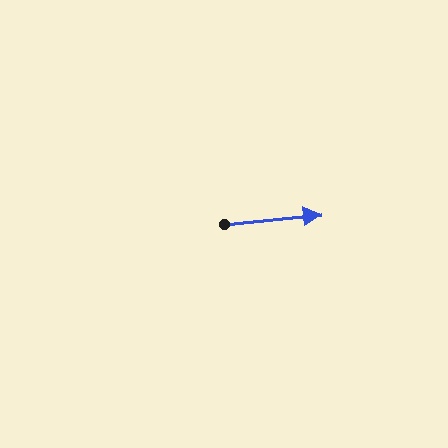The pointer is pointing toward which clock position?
Roughly 3 o'clock.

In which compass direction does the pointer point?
East.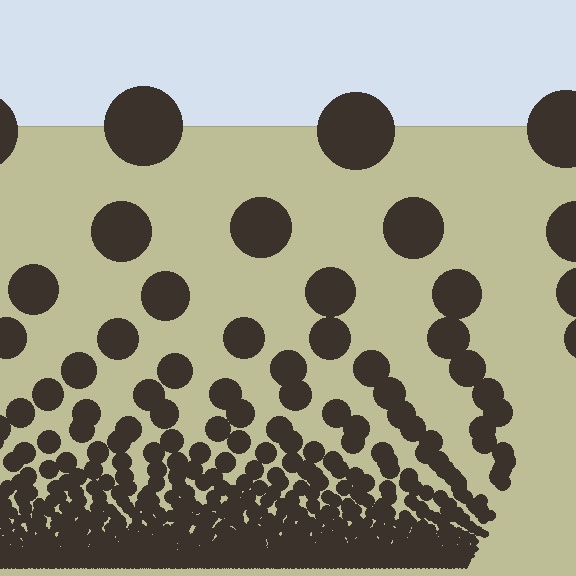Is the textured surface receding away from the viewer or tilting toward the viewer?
The surface appears to tilt toward the viewer. Texture elements get larger and sparser toward the top.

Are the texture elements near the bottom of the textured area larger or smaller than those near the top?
Smaller. The gradient is inverted — elements near the bottom are smaller and denser.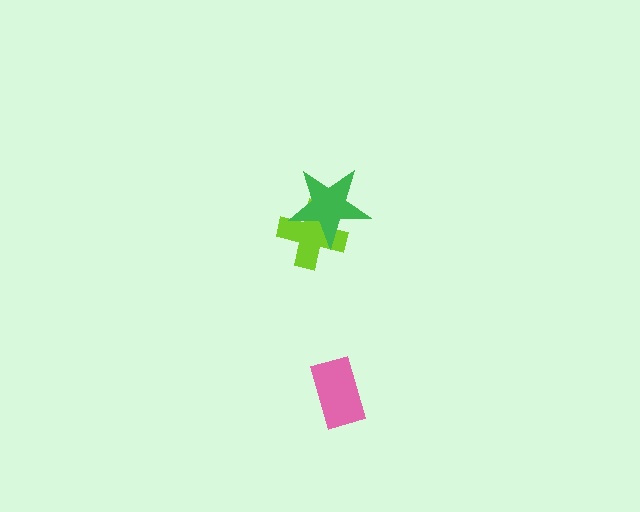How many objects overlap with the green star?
1 object overlaps with the green star.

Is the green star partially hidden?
No, no other shape covers it.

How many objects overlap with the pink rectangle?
0 objects overlap with the pink rectangle.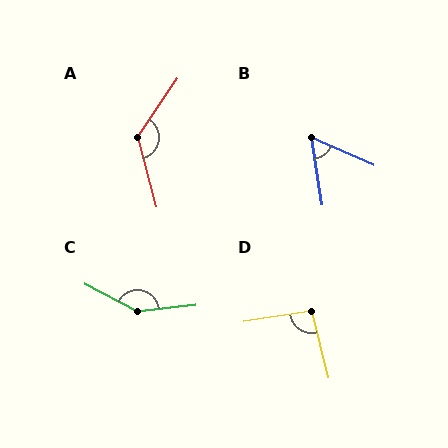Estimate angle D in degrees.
Approximately 95 degrees.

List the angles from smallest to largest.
B (57°), D (95°), A (131°), C (146°).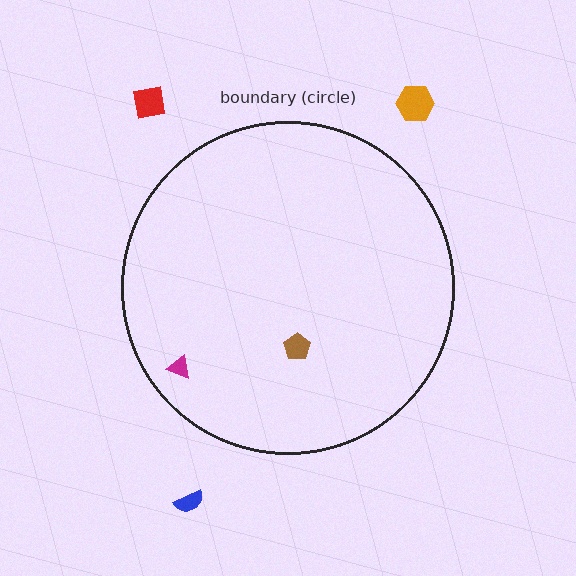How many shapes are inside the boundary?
2 inside, 3 outside.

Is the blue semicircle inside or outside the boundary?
Outside.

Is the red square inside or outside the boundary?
Outside.